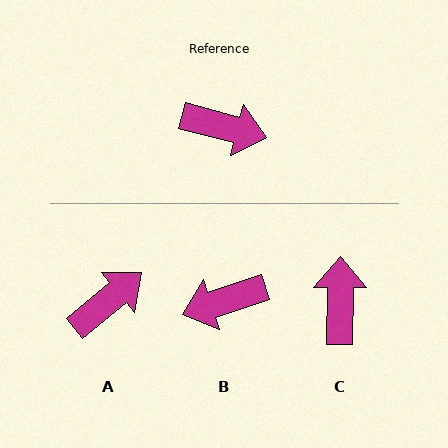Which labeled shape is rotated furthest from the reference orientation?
B, about 147 degrees away.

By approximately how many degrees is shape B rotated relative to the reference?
Approximately 147 degrees clockwise.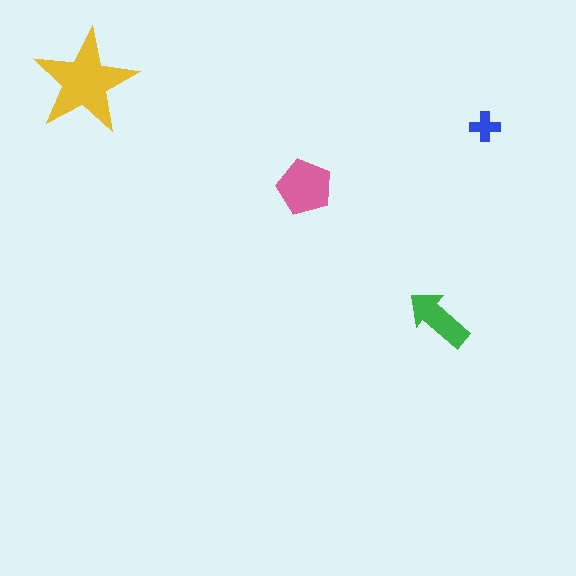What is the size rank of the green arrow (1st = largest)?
3rd.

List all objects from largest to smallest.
The yellow star, the pink pentagon, the green arrow, the blue cross.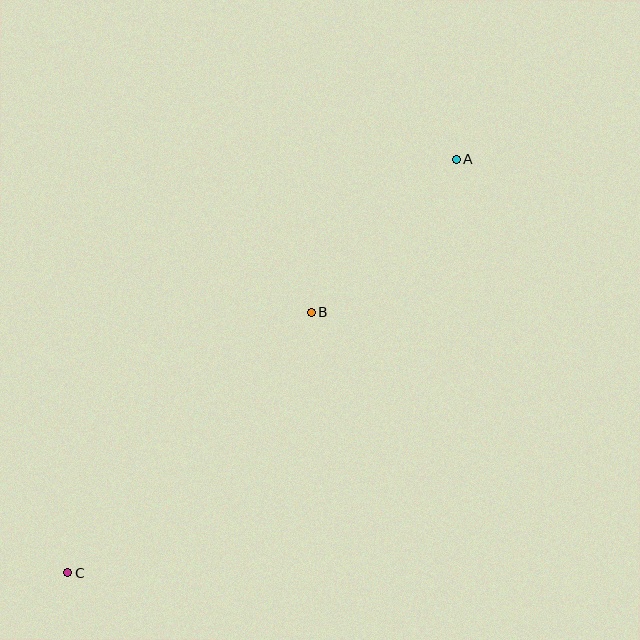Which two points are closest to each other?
Points A and B are closest to each other.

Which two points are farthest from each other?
Points A and C are farthest from each other.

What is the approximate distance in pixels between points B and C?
The distance between B and C is approximately 357 pixels.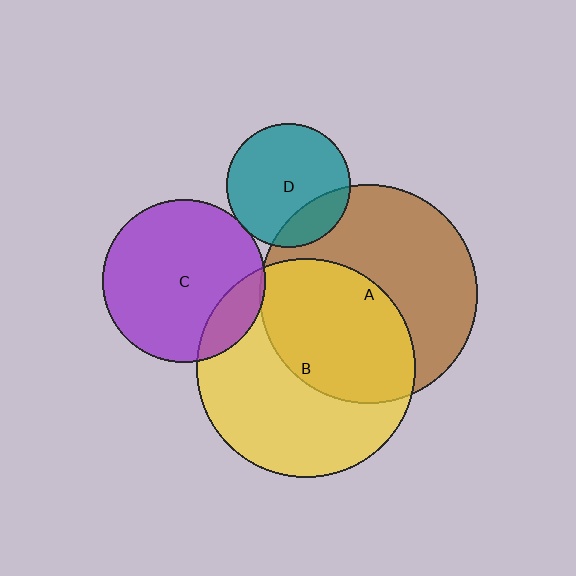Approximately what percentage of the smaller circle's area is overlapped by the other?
Approximately 5%.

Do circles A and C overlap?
Yes.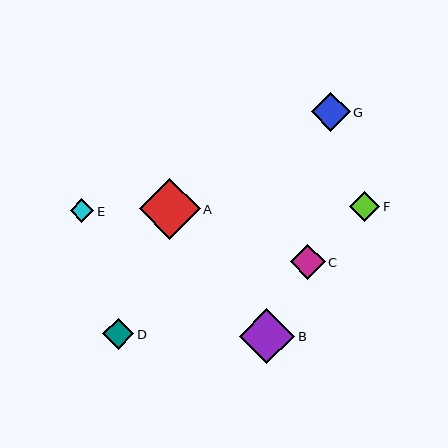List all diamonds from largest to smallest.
From largest to smallest: A, B, G, C, D, F, E.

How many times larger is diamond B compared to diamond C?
Diamond B is approximately 1.6 times the size of diamond C.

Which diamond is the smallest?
Diamond E is the smallest with a size of approximately 24 pixels.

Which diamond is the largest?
Diamond A is the largest with a size of approximately 61 pixels.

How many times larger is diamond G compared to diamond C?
Diamond G is approximately 1.1 times the size of diamond C.